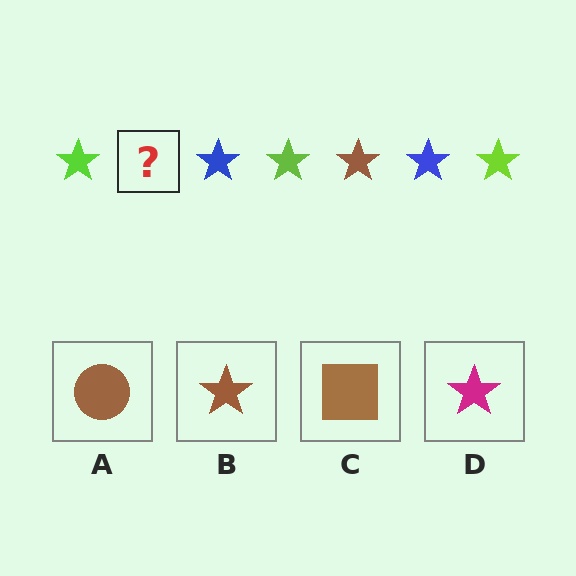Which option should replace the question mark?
Option B.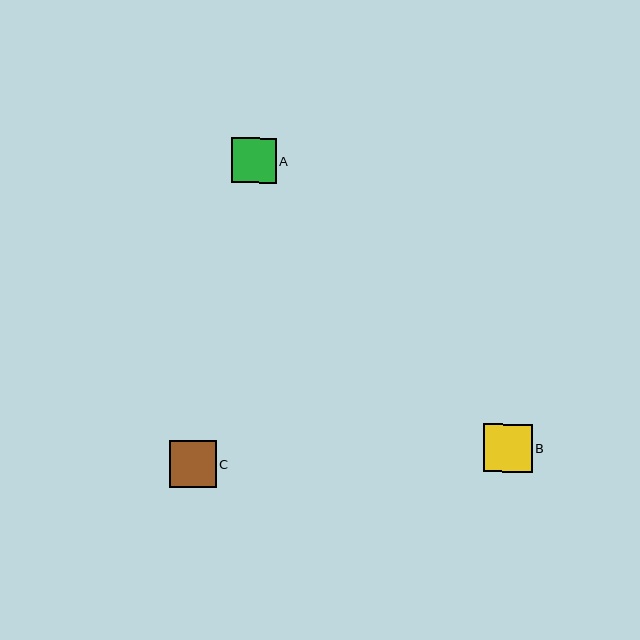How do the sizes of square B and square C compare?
Square B and square C are approximately the same size.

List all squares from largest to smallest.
From largest to smallest: B, C, A.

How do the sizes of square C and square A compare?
Square C and square A are approximately the same size.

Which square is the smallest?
Square A is the smallest with a size of approximately 45 pixels.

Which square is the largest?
Square B is the largest with a size of approximately 48 pixels.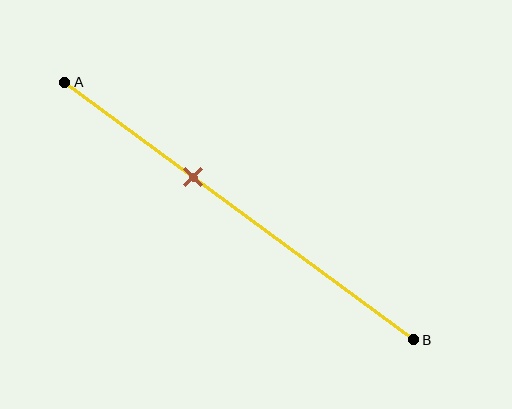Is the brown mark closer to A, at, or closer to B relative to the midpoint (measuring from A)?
The brown mark is closer to point A than the midpoint of segment AB.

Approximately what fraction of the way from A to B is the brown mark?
The brown mark is approximately 35% of the way from A to B.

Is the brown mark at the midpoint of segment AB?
No, the mark is at about 35% from A, not at the 50% midpoint.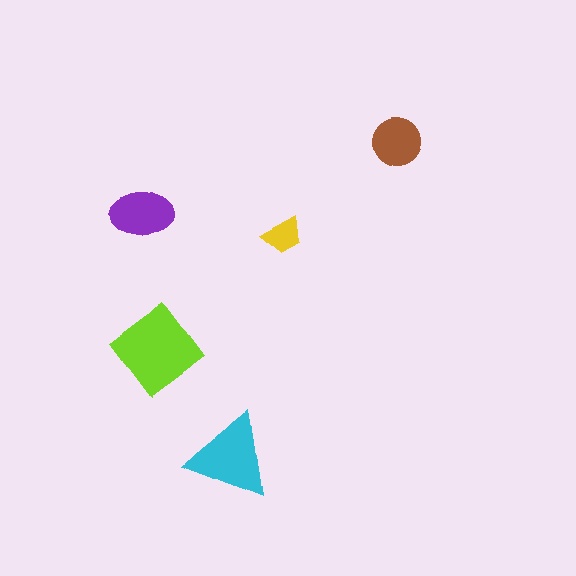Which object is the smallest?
The yellow trapezoid.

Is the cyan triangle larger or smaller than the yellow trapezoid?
Larger.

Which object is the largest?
The lime diamond.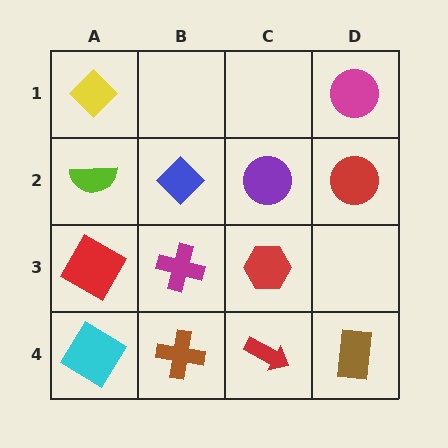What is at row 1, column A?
A yellow diamond.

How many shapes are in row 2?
4 shapes.